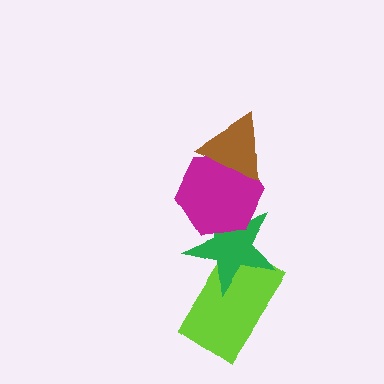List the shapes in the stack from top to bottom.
From top to bottom: the brown triangle, the magenta hexagon, the green star, the lime rectangle.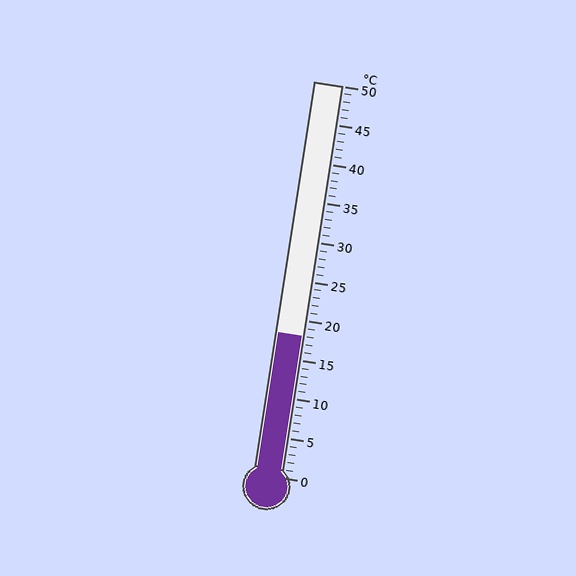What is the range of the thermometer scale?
The thermometer scale ranges from 0°C to 50°C.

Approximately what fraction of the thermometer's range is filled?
The thermometer is filled to approximately 35% of its range.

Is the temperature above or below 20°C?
The temperature is below 20°C.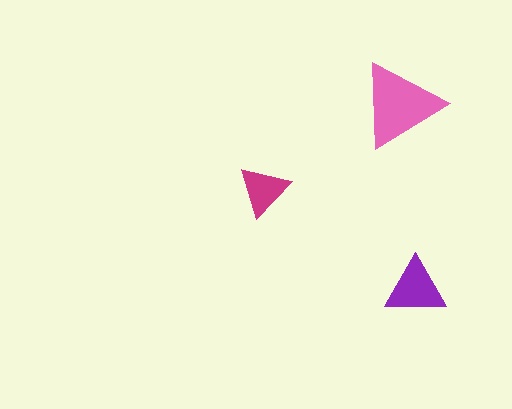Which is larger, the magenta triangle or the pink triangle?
The pink one.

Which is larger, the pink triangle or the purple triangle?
The pink one.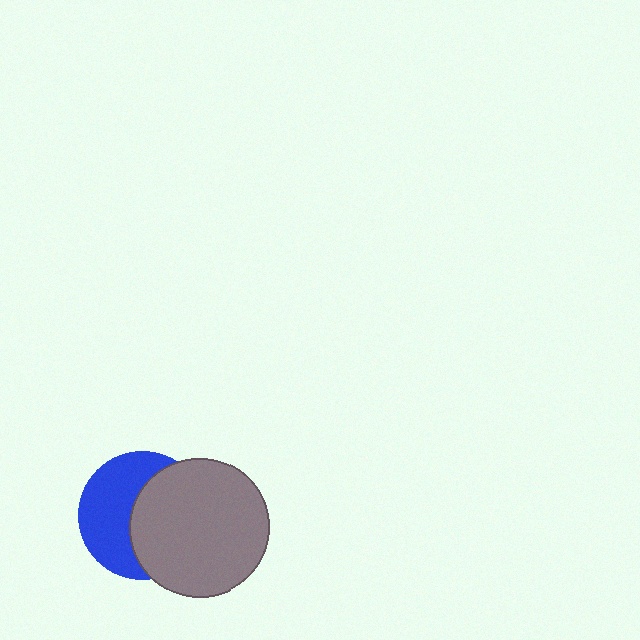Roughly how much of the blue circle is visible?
About half of it is visible (roughly 49%).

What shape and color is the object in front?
The object in front is a gray circle.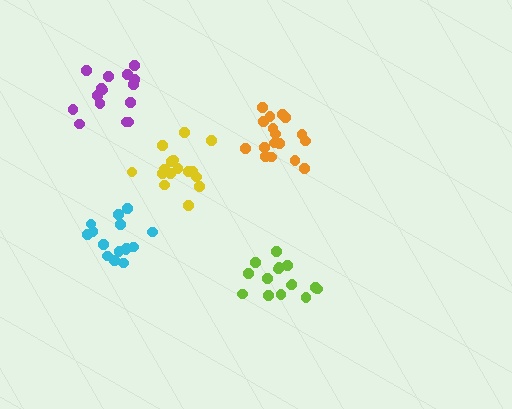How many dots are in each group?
Group 1: 15 dots, Group 2: 15 dots, Group 3: 15 dots, Group 4: 16 dots, Group 5: 17 dots (78 total).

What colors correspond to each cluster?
The clusters are colored: cyan, purple, lime, yellow, orange.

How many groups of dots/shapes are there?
There are 5 groups.